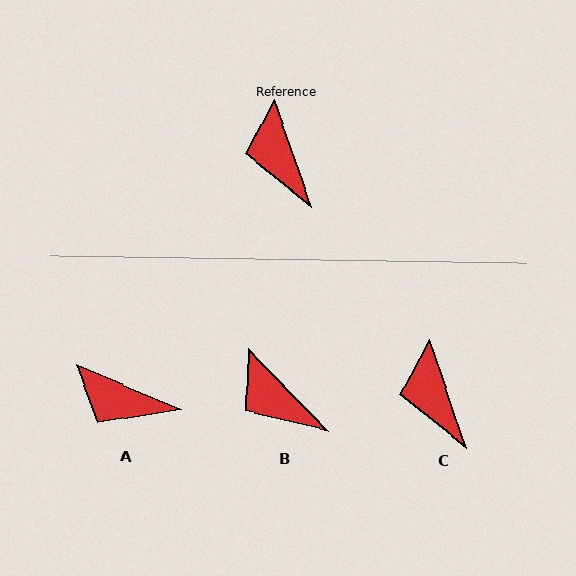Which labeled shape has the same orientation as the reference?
C.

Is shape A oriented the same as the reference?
No, it is off by about 48 degrees.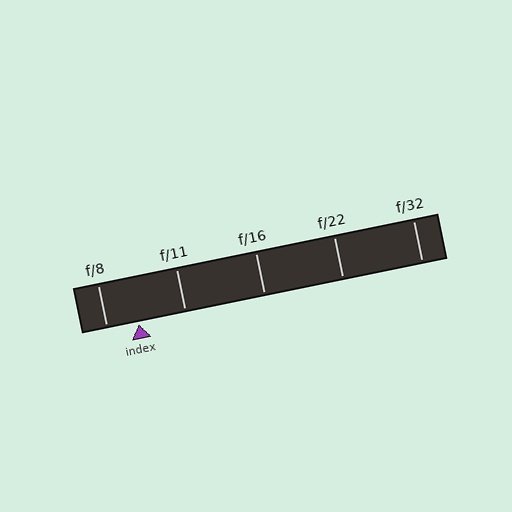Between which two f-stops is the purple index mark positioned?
The index mark is between f/8 and f/11.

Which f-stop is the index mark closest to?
The index mark is closest to f/8.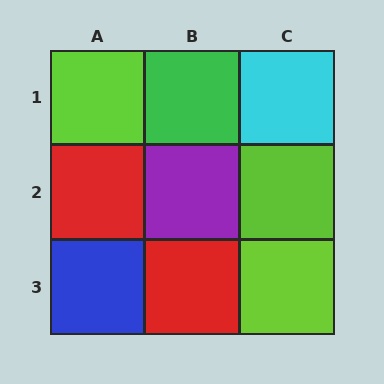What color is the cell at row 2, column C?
Lime.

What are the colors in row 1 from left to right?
Lime, green, cyan.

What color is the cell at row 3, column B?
Red.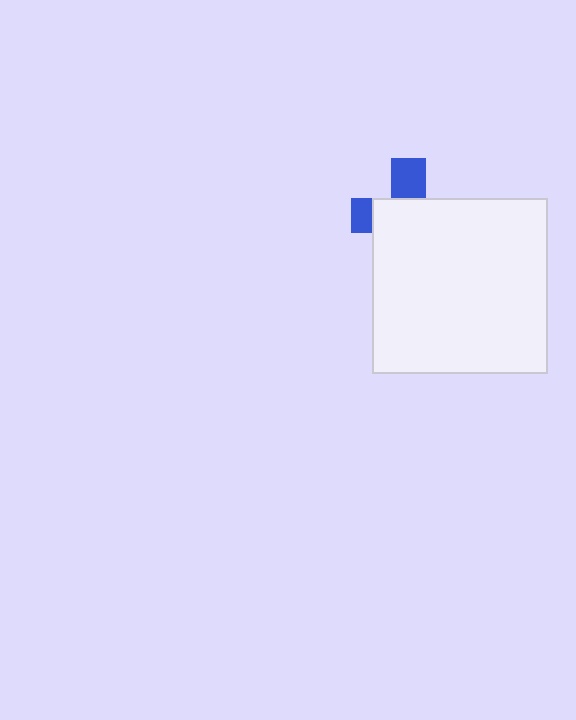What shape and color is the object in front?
The object in front is a white square.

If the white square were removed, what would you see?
You would see the complete blue cross.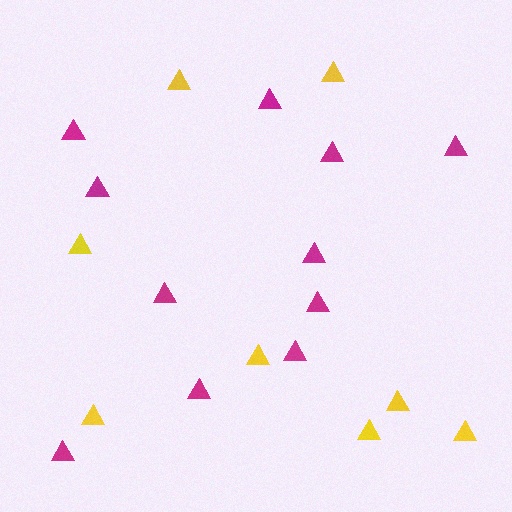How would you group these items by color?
There are 2 groups: one group of yellow triangles (8) and one group of magenta triangles (11).